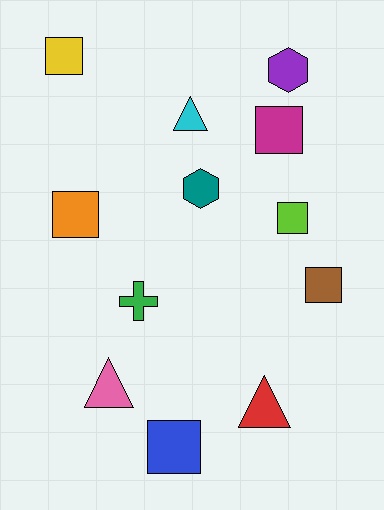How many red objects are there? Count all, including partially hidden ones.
There is 1 red object.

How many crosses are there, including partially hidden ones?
There is 1 cross.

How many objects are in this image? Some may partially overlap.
There are 12 objects.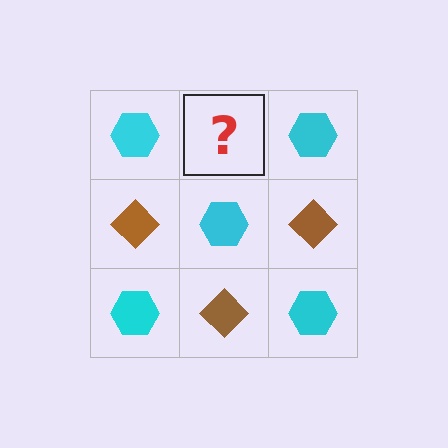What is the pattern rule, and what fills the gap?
The rule is that it alternates cyan hexagon and brown diamond in a checkerboard pattern. The gap should be filled with a brown diamond.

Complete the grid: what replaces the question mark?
The question mark should be replaced with a brown diamond.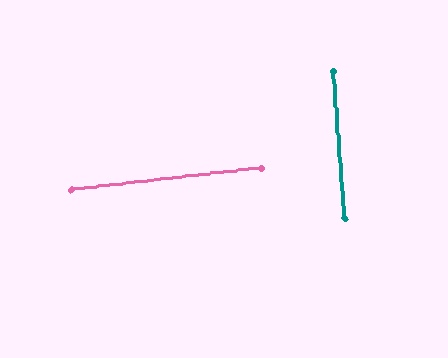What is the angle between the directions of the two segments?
Approximately 88 degrees.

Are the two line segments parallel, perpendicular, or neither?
Perpendicular — they meet at approximately 88°.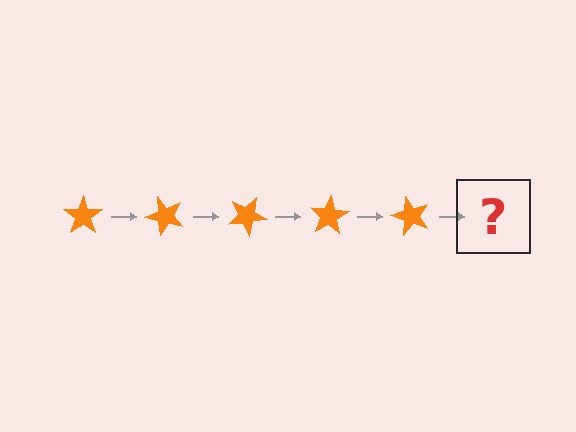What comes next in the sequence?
The next element should be an orange star rotated 250 degrees.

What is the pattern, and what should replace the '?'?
The pattern is that the star rotates 50 degrees each step. The '?' should be an orange star rotated 250 degrees.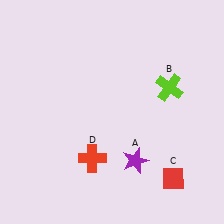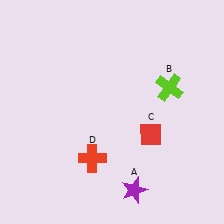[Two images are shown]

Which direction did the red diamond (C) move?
The red diamond (C) moved up.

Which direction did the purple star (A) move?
The purple star (A) moved down.